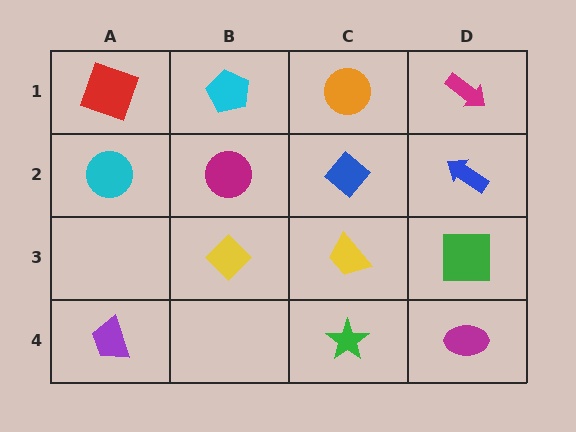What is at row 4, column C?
A green star.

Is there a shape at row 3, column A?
No, that cell is empty.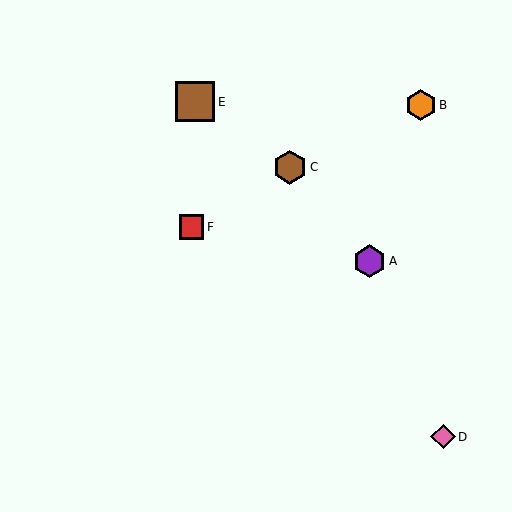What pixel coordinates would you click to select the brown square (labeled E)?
Click at (195, 102) to select the brown square E.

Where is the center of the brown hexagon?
The center of the brown hexagon is at (290, 167).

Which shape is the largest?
The brown square (labeled E) is the largest.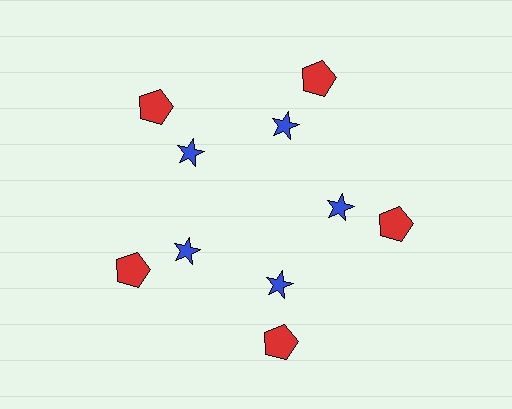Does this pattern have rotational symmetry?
Yes, this pattern has 5-fold rotational symmetry. It looks the same after rotating 72 degrees around the center.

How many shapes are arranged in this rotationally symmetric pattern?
There are 10 shapes, arranged in 5 groups of 2.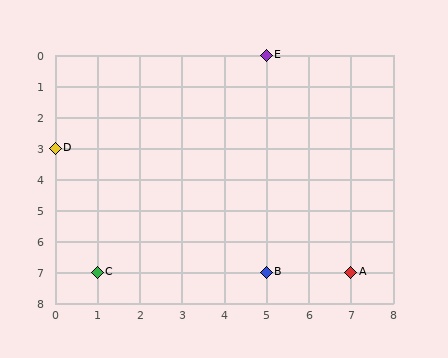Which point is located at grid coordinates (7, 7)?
Point A is at (7, 7).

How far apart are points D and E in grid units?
Points D and E are 5 columns and 3 rows apart (about 5.8 grid units diagonally).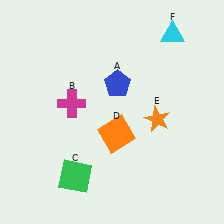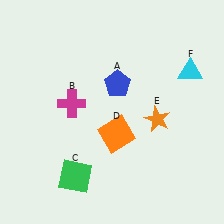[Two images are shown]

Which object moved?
The cyan triangle (F) moved down.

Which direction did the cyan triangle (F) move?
The cyan triangle (F) moved down.